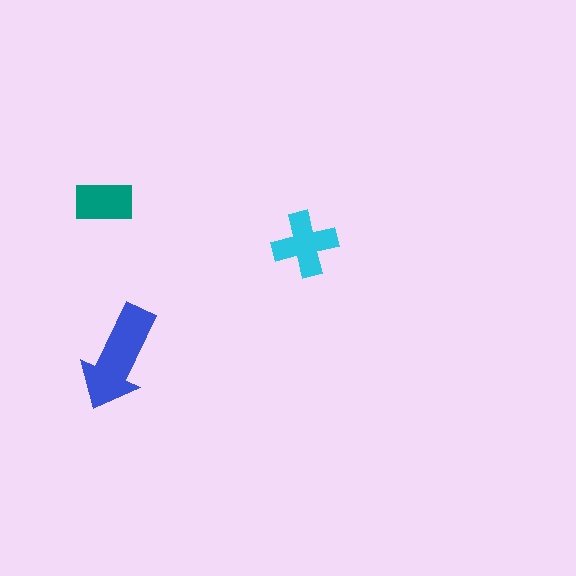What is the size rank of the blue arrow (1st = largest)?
1st.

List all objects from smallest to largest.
The teal rectangle, the cyan cross, the blue arrow.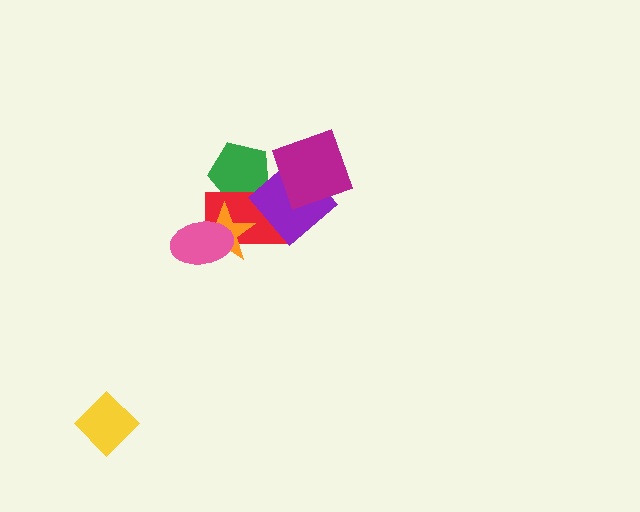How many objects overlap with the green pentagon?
2 objects overlap with the green pentagon.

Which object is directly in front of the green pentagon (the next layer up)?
The red rectangle is directly in front of the green pentagon.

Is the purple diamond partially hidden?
Yes, it is partially covered by another shape.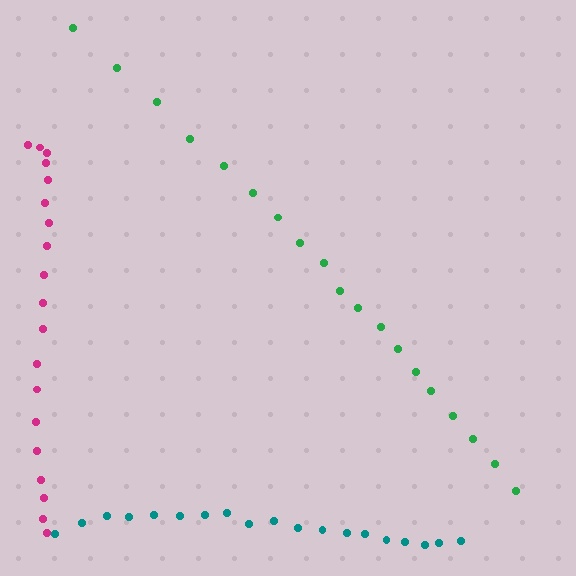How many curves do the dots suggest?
There are 3 distinct paths.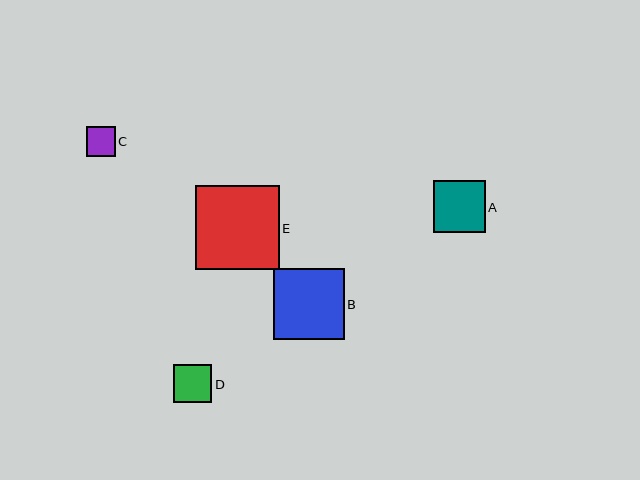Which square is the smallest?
Square C is the smallest with a size of approximately 29 pixels.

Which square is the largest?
Square E is the largest with a size of approximately 84 pixels.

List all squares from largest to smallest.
From largest to smallest: E, B, A, D, C.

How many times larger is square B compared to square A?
Square B is approximately 1.4 times the size of square A.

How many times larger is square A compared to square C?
Square A is approximately 1.8 times the size of square C.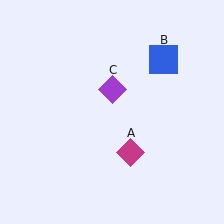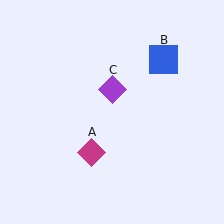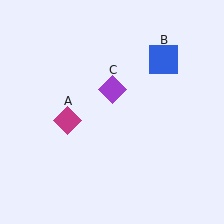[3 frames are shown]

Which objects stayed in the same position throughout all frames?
Blue square (object B) and purple diamond (object C) remained stationary.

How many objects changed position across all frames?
1 object changed position: magenta diamond (object A).